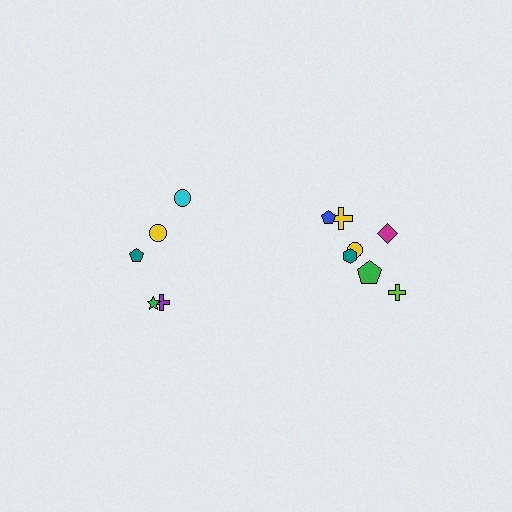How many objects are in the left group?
There are 5 objects.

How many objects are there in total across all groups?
There are 12 objects.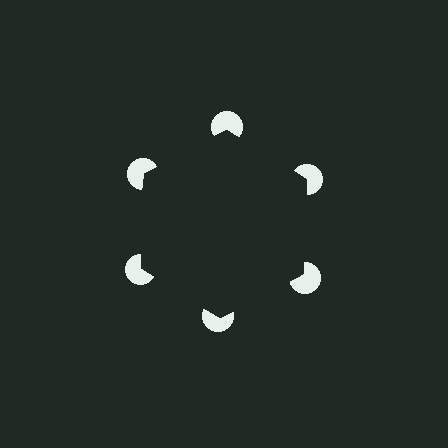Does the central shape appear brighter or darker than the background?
It typically appears slightly darker than the background, even though no actual brightness change is drawn.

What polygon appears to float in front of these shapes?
An illusory hexagon — its edges are inferred from the aligned wedge cuts in the pac-man discs, not physically drawn.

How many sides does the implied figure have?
6 sides.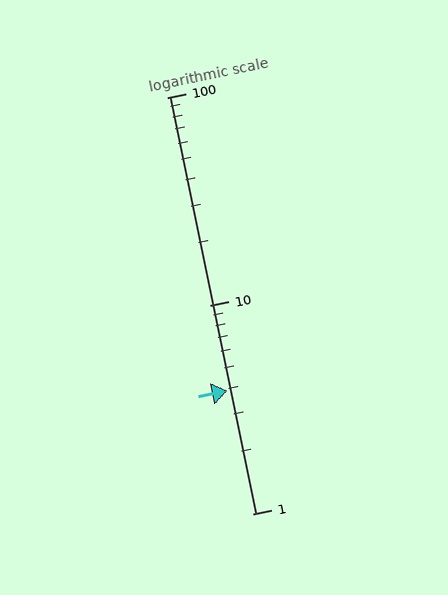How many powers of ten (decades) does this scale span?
The scale spans 2 decades, from 1 to 100.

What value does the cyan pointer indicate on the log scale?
The pointer indicates approximately 3.9.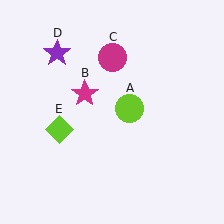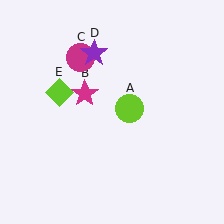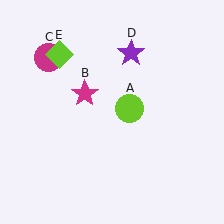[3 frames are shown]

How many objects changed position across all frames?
3 objects changed position: magenta circle (object C), purple star (object D), lime diamond (object E).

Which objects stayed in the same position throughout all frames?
Lime circle (object A) and magenta star (object B) remained stationary.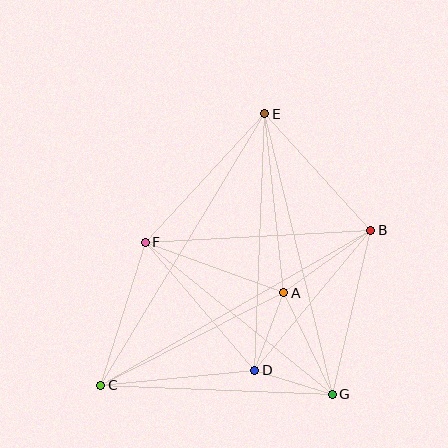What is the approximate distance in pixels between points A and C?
The distance between A and C is approximately 205 pixels.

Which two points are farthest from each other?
Points C and E are farthest from each other.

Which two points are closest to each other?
Points D and G are closest to each other.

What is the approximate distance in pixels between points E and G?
The distance between E and G is approximately 288 pixels.